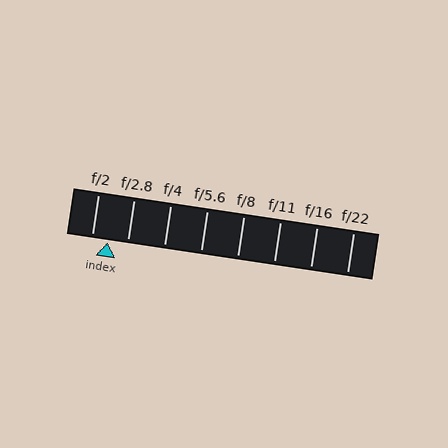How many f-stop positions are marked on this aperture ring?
There are 8 f-stop positions marked.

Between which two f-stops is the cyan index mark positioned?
The index mark is between f/2 and f/2.8.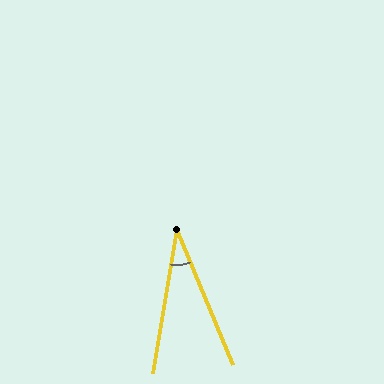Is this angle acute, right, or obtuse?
It is acute.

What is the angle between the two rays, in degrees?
Approximately 32 degrees.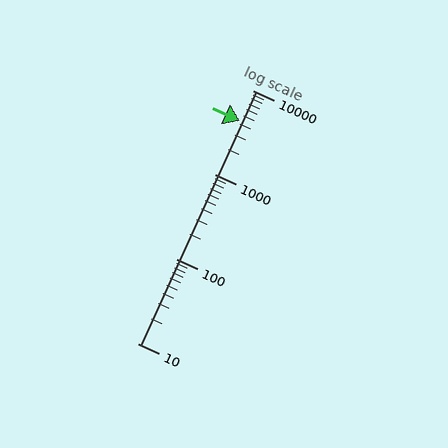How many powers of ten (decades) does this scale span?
The scale spans 3 decades, from 10 to 10000.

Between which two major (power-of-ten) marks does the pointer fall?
The pointer is between 1000 and 10000.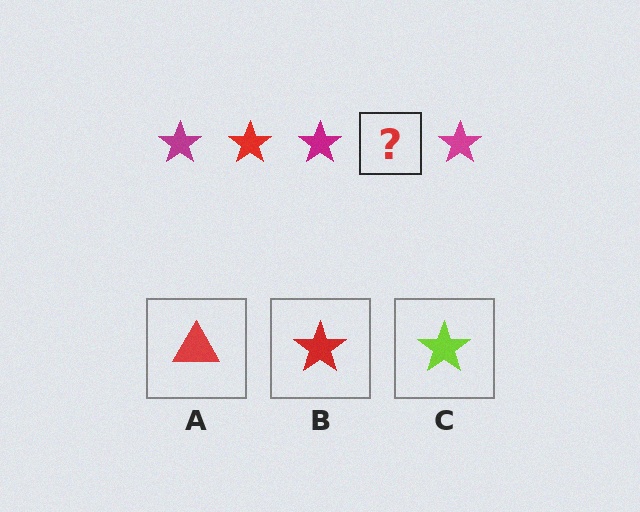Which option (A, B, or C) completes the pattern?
B.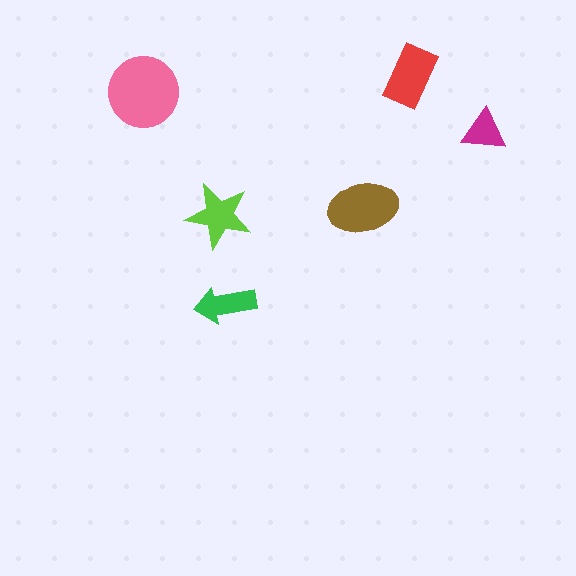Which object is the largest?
The pink circle.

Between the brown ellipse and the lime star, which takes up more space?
The brown ellipse.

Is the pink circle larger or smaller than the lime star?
Larger.